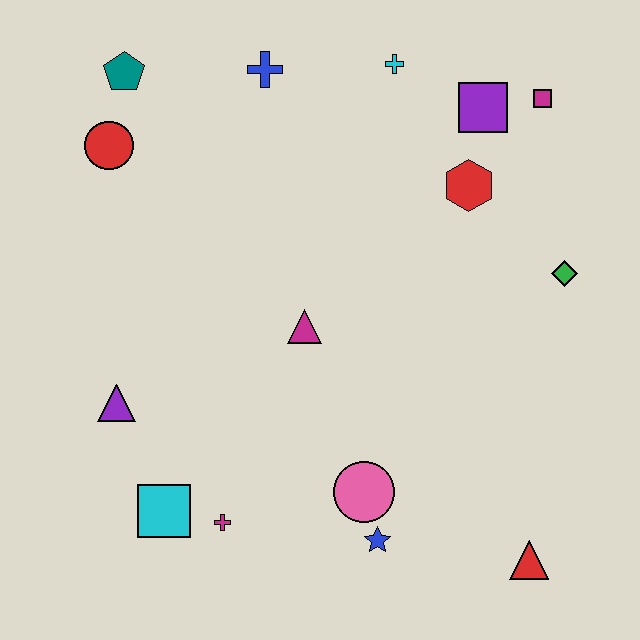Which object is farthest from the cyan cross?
The red triangle is farthest from the cyan cross.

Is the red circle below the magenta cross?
No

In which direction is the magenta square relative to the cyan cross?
The magenta square is to the right of the cyan cross.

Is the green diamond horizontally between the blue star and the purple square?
No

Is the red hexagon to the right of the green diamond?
No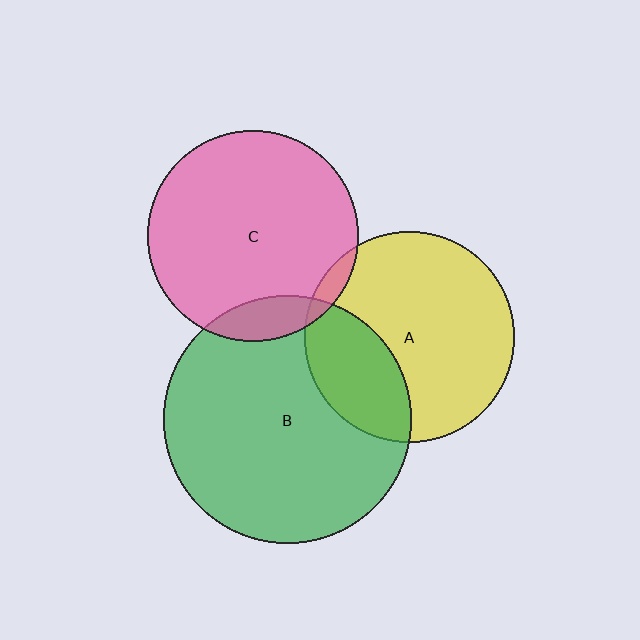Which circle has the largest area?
Circle B (green).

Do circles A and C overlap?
Yes.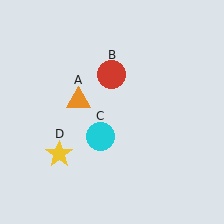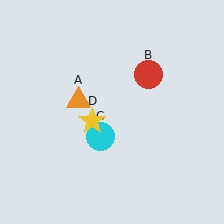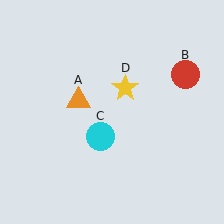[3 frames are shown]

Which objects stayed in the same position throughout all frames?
Orange triangle (object A) and cyan circle (object C) remained stationary.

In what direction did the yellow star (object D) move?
The yellow star (object D) moved up and to the right.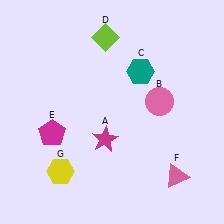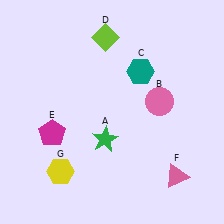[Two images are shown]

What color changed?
The star (A) changed from magenta in Image 1 to green in Image 2.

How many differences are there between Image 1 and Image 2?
There is 1 difference between the two images.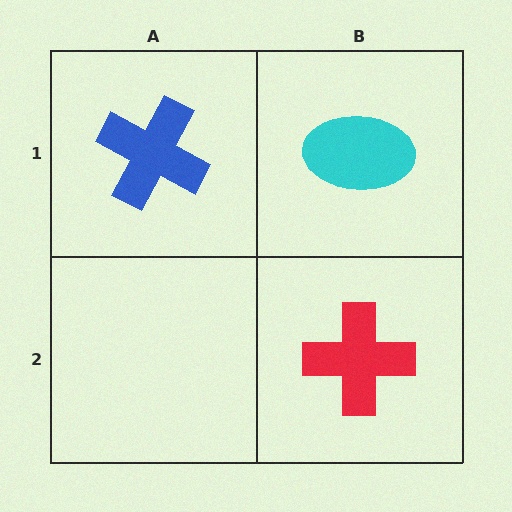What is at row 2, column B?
A red cross.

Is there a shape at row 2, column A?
No, that cell is empty.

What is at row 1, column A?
A blue cross.